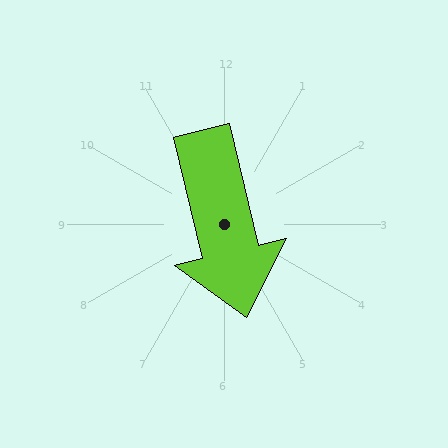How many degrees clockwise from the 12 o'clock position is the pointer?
Approximately 166 degrees.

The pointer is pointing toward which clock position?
Roughly 6 o'clock.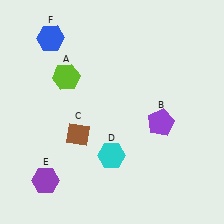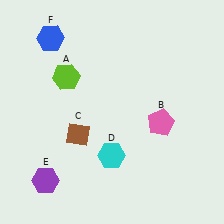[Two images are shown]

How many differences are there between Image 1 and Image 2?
There is 1 difference between the two images.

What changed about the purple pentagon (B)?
In Image 1, B is purple. In Image 2, it changed to pink.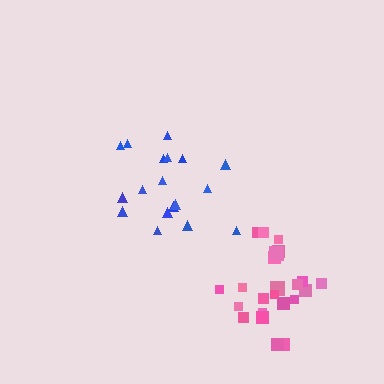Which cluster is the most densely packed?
Pink.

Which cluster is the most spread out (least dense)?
Blue.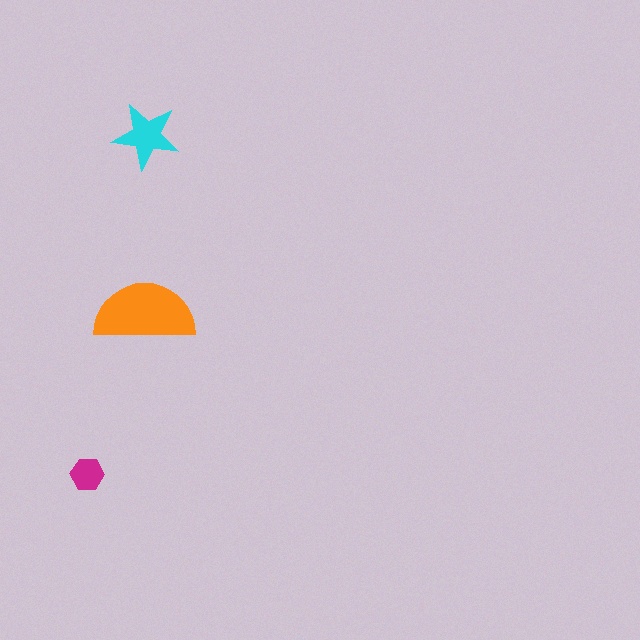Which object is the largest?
The orange semicircle.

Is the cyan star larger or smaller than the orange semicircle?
Smaller.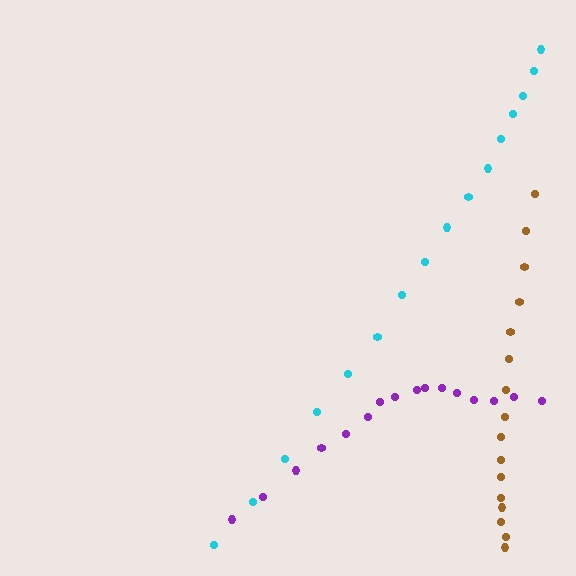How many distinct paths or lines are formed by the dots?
There are 3 distinct paths.